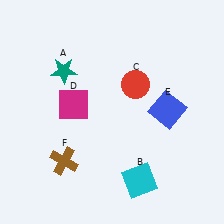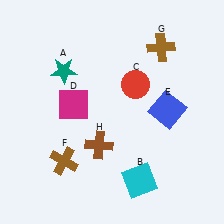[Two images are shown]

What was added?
A brown cross (G), a brown cross (H) were added in Image 2.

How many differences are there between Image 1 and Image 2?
There are 2 differences between the two images.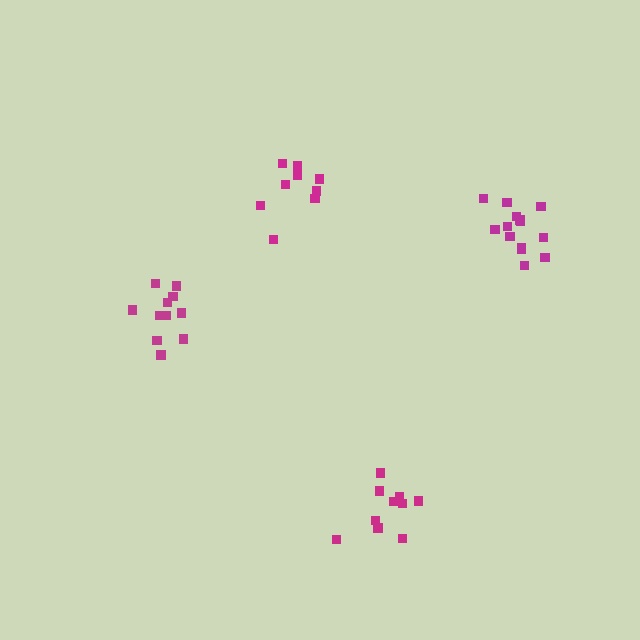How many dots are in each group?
Group 1: 14 dots, Group 2: 11 dots, Group 3: 10 dots, Group 4: 9 dots (44 total).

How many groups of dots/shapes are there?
There are 4 groups.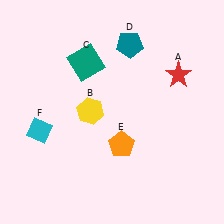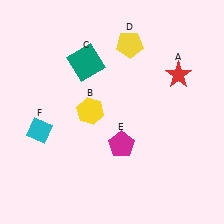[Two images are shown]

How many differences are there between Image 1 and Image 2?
There are 2 differences between the two images.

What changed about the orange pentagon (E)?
In Image 1, E is orange. In Image 2, it changed to magenta.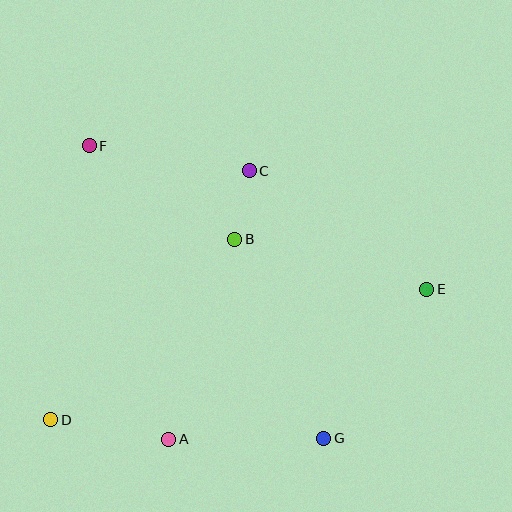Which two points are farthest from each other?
Points D and E are farthest from each other.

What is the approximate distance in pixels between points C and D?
The distance between C and D is approximately 318 pixels.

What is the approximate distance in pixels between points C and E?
The distance between C and E is approximately 213 pixels.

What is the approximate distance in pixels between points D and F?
The distance between D and F is approximately 277 pixels.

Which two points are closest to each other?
Points B and C are closest to each other.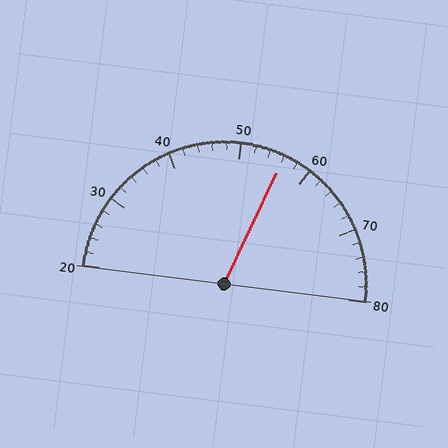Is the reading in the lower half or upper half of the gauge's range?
The reading is in the upper half of the range (20 to 80).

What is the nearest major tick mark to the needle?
The nearest major tick mark is 60.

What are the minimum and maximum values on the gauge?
The gauge ranges from 20 to 80.